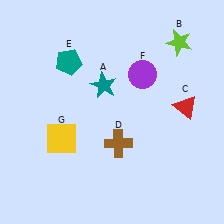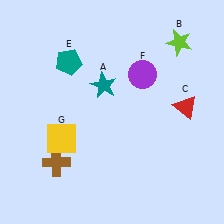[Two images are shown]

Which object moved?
The brown cross (D) moved left.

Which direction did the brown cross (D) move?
The brown cross (D) moved left.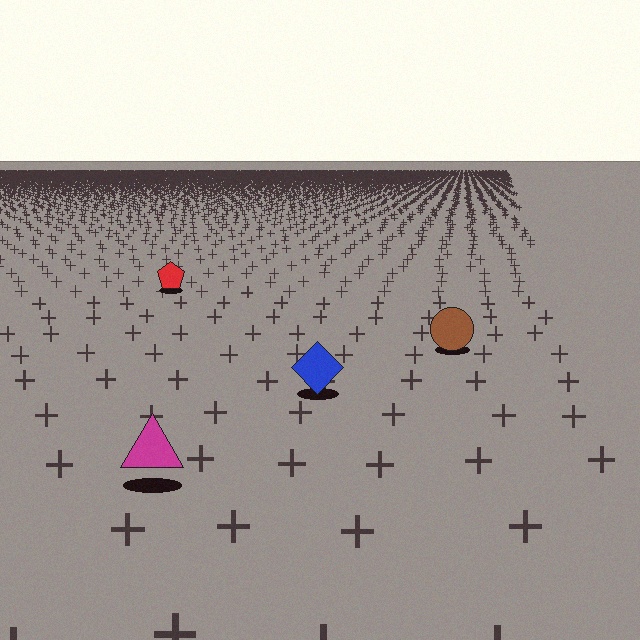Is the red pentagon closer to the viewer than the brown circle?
No. The brown circle is closer — you can tell from the texture gradient: the ground texture is coarser near it.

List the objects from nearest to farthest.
From nearest to farthest: the magenta triangle, the blue diamond, the brown circle, the red pentagon.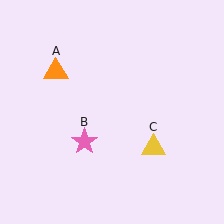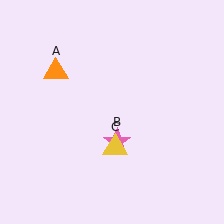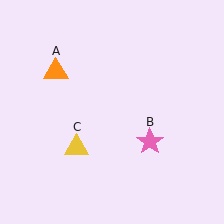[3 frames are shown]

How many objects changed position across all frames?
2 objects changed position: pink star (object B), yellow triangle (object C).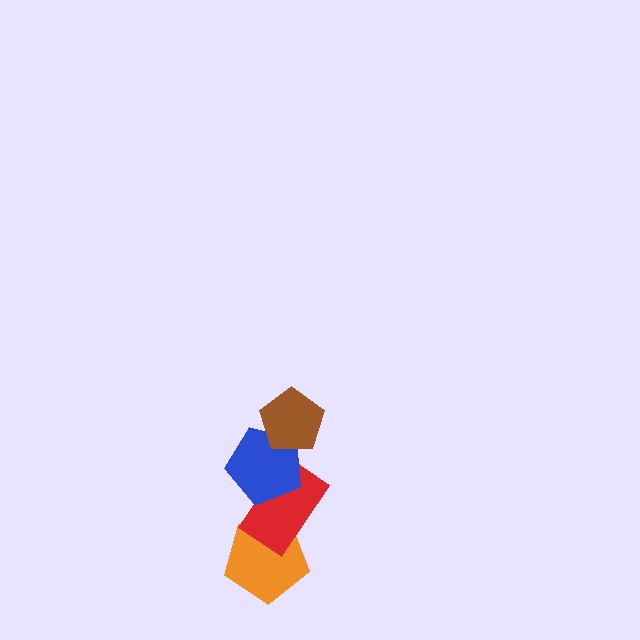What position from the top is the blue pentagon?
The blue pentagon is 2nd from the top.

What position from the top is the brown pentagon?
The brown pentagon is 1st from the top.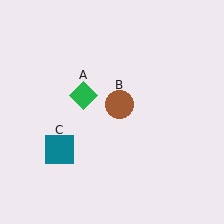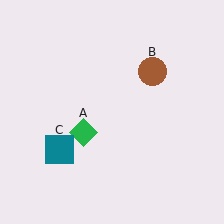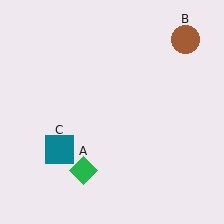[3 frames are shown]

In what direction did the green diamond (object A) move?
The green diamond (object A) moved down.